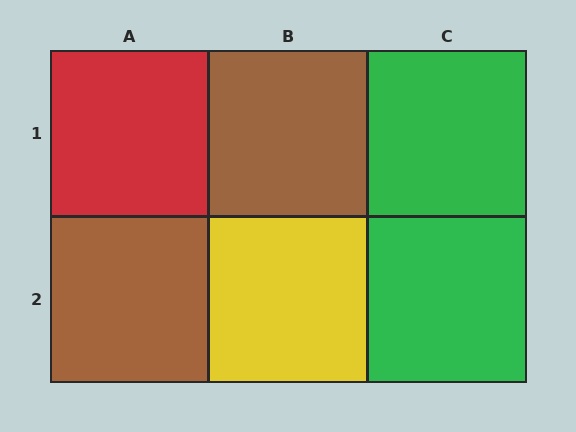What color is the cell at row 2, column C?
Green.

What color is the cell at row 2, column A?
Brown.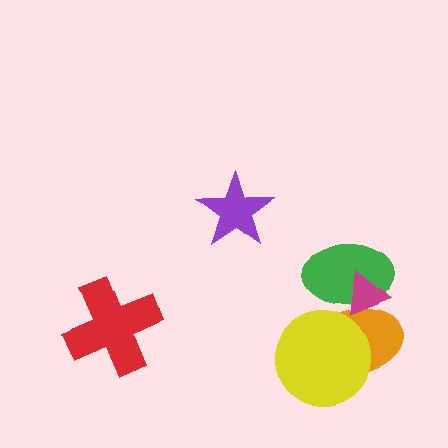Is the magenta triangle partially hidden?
No, no other shape covers it.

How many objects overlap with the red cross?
0 objects overlap with the red cross.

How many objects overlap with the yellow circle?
1 object overlaps with the yellow circle.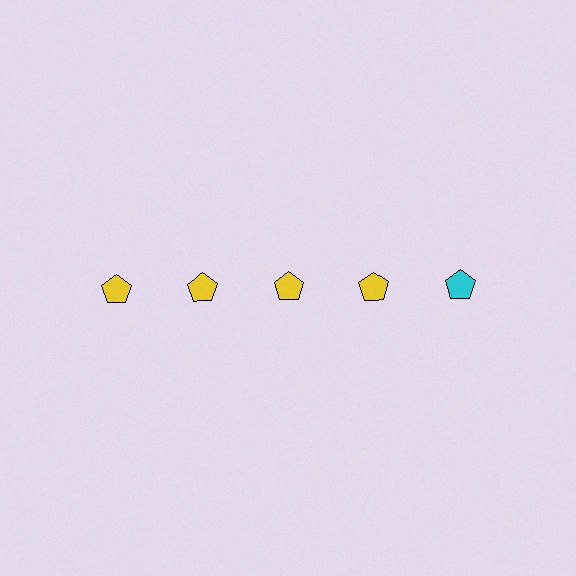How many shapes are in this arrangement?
There are 5 shapes arranged in a grid pattern.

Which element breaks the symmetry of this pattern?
The cyan pentagon in the top row, rightmost column breaks the symmetry. All other shapes are yellow pentagons.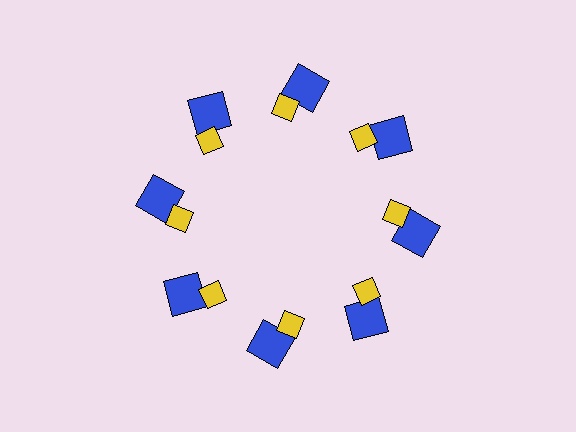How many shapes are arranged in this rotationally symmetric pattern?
There are 16 shapes, arranged in 8 groups of 2.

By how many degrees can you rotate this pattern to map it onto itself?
The pattern maps onto itself every 45 degrees of rotation.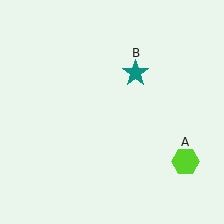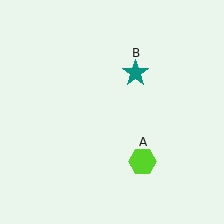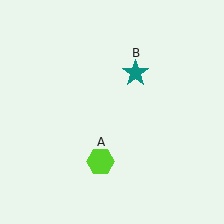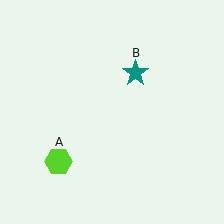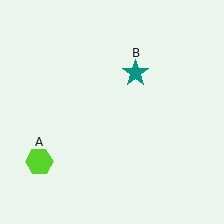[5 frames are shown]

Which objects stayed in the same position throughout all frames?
Teal star (object B) remained stationary.